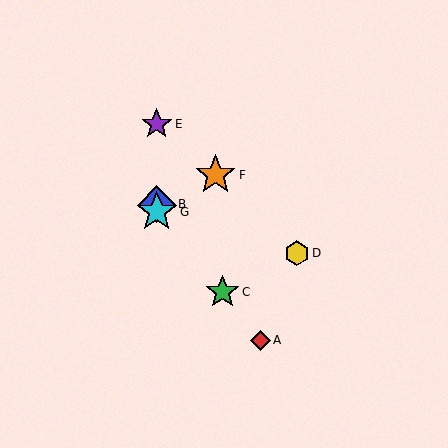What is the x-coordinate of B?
Object B is at x≈157.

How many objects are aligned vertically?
3 objects (B, E, G) are aligned vertically.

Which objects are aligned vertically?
Objects B, E, G are aligned vertically.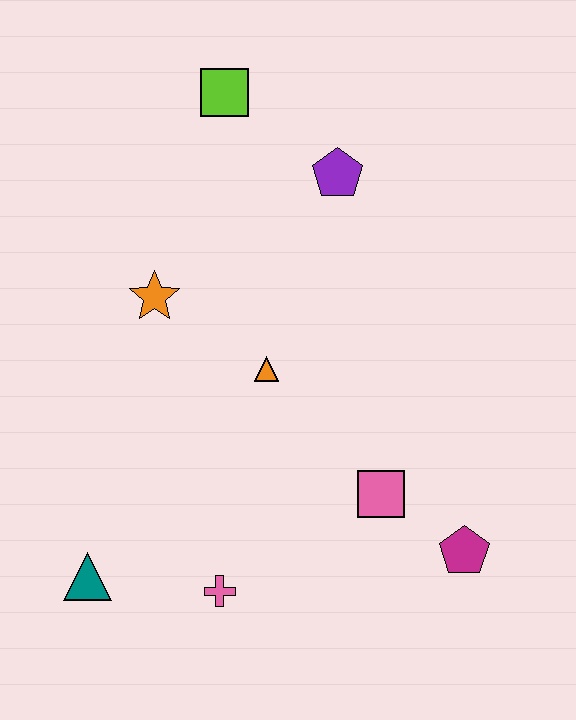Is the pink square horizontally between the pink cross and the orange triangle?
No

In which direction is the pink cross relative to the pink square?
The pink cross is to the left of the pink square.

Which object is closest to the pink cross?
The teal triangle is closest to the pink cross.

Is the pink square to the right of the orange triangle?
Yes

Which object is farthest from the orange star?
The magenta pentagon is farthest from the orange star.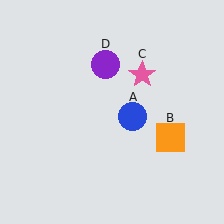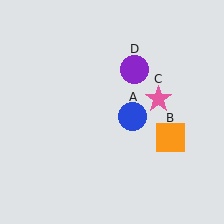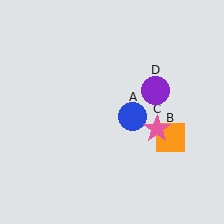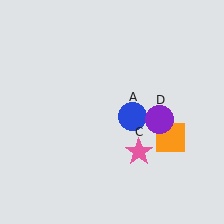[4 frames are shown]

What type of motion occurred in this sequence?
The pink star (object C), purple circle (object D) rotated clockwise around the center of the scene.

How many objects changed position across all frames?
2 objects changed position: pink star (object C), purple circle (object D).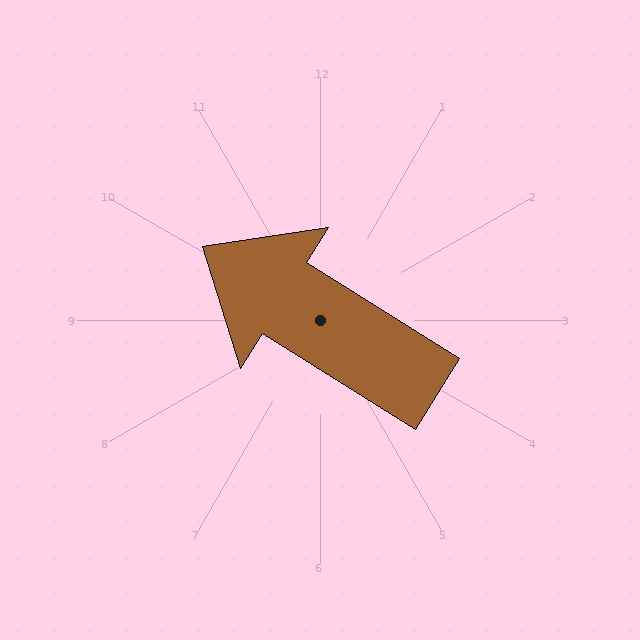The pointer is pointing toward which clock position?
Roughly 10 o'clock.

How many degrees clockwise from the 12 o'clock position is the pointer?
Approximately 302 degrees.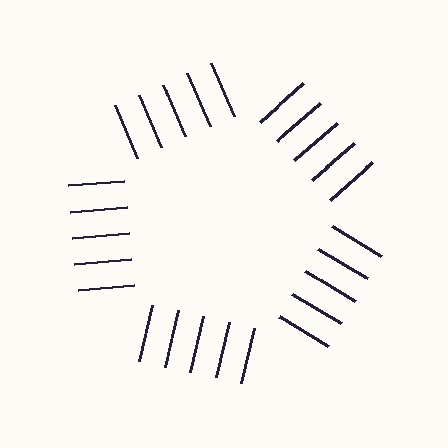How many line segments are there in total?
25 — 5 along each of the 5 edges.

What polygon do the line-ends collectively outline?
An illusory pentagon — the line segments terminate on its edges but no continuous stroke is drawn.